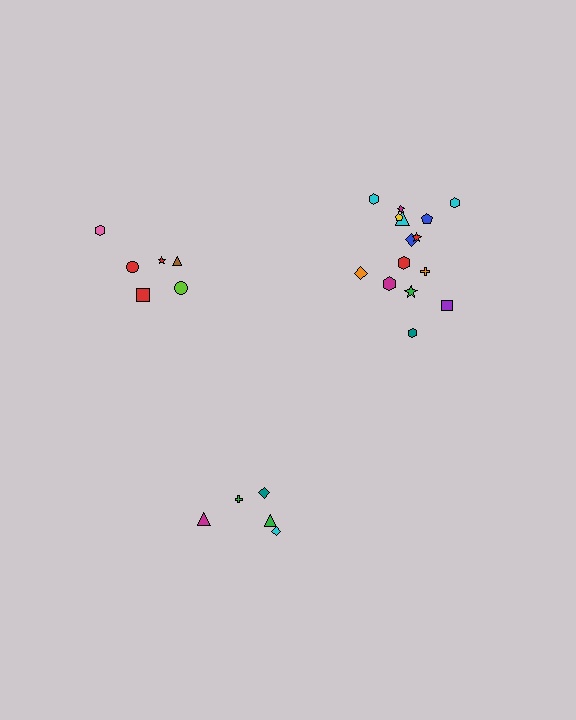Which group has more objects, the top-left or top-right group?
The top-right group.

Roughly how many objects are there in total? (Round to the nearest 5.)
Roughly 25 objects in total.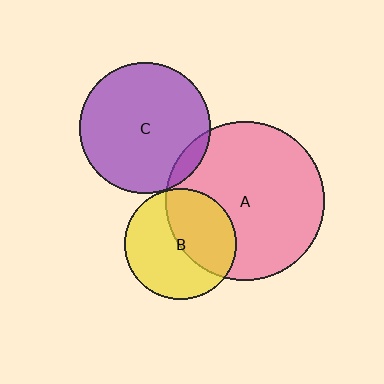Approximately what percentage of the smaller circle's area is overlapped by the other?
Approximately 5%.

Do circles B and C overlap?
Yes.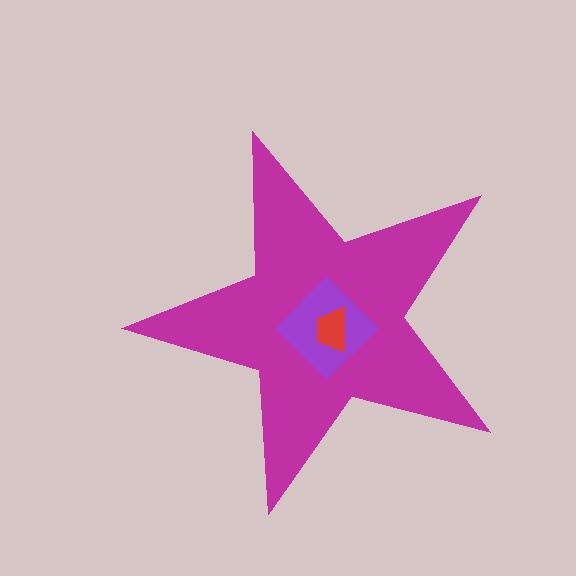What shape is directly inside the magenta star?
The purple diamond.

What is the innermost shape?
The red trapezoid.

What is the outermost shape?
The magenta star.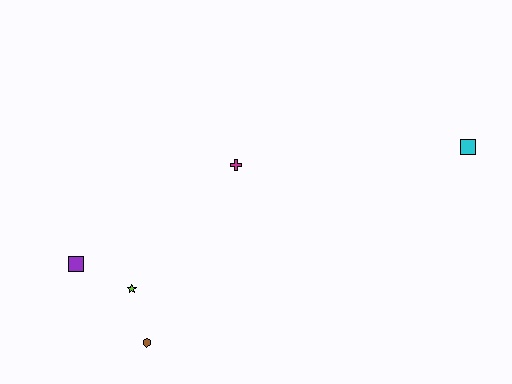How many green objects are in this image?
There are no green objects.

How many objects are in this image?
There are 5 objects.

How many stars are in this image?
There is 1 star.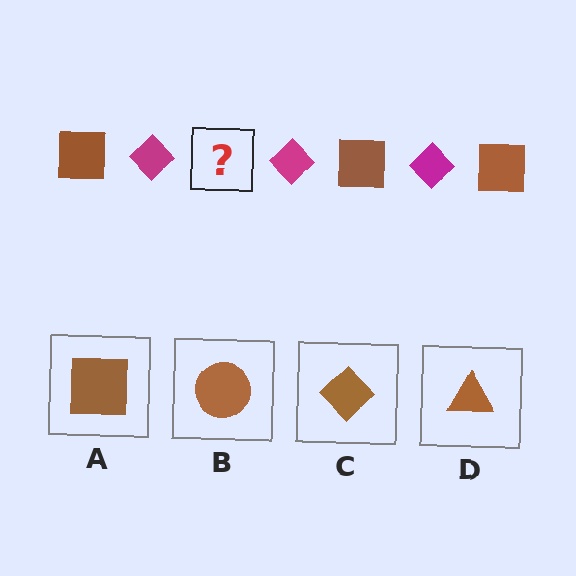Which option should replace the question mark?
Option A.